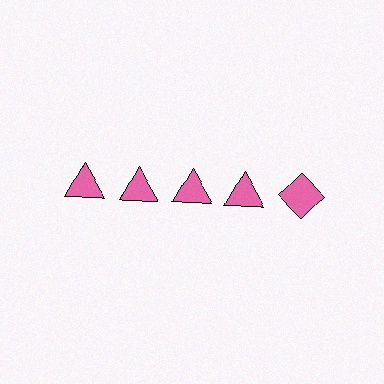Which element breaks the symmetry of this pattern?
The pink diamond in the top row, rightmost column breaks the symmetry. All other shapes are pink triangles.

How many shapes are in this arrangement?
There are 5 shapes arranged in a grid pattern.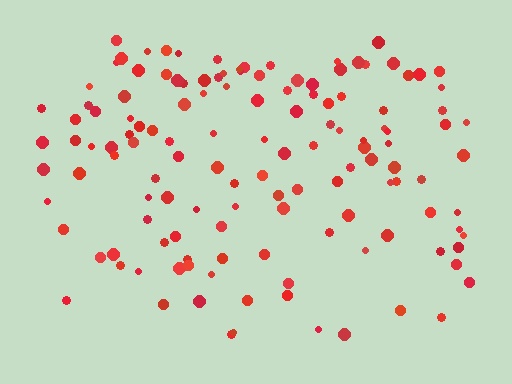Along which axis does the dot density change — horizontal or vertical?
Vertical.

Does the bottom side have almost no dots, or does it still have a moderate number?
Still a moderate number, just noticeably fewer than the top.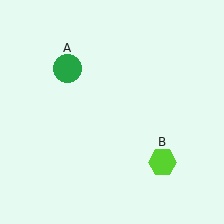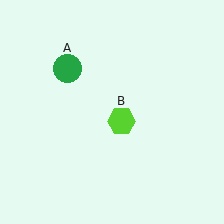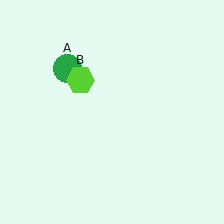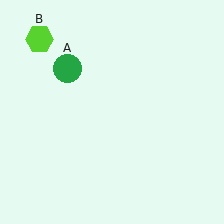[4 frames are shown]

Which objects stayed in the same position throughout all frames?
Green circle (object A) remained stationary.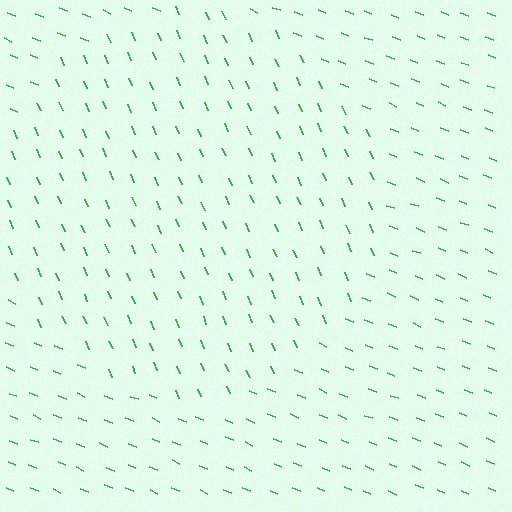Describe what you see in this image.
The image is filled with small green line segments. A circle region in the image has lines oriented differently from the surrounding lines, creating a visible texture boundary.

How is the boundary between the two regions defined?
The boundary is defined purely by a change in line orientation (approximately 45 degrees difference). All lines are the same color and thickness.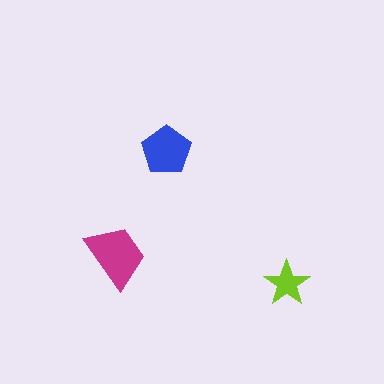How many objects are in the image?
There are 3 objects in the image.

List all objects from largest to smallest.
The magenta trapezoid, the blue pentagon, the lime star.